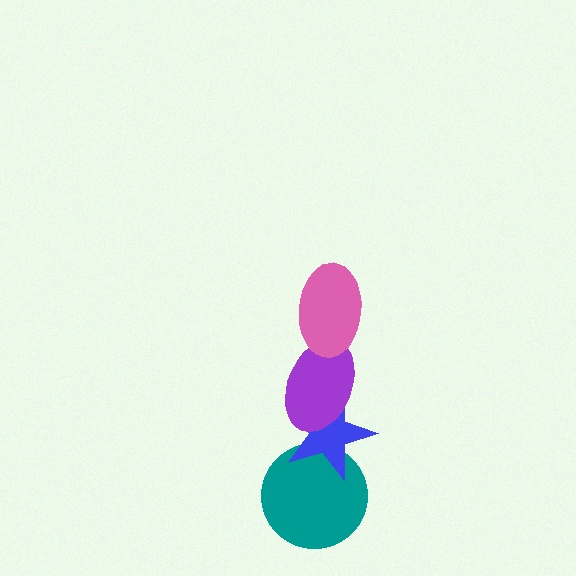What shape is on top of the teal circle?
The blue star is on top of the teal circle.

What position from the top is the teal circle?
The teal circle is 4th from the top.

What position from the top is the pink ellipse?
The pink ellipse is 1st from the top.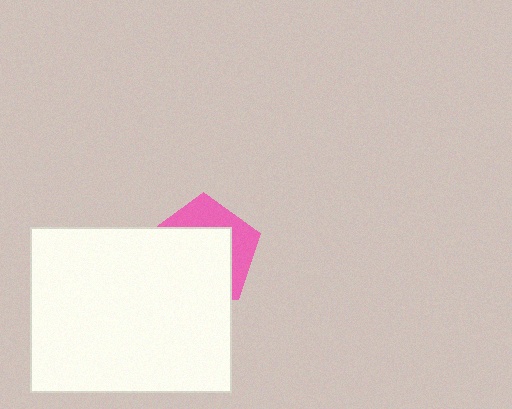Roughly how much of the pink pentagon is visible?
A small part of it is visible (roughly 37%).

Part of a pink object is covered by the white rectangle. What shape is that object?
It is a pentagon.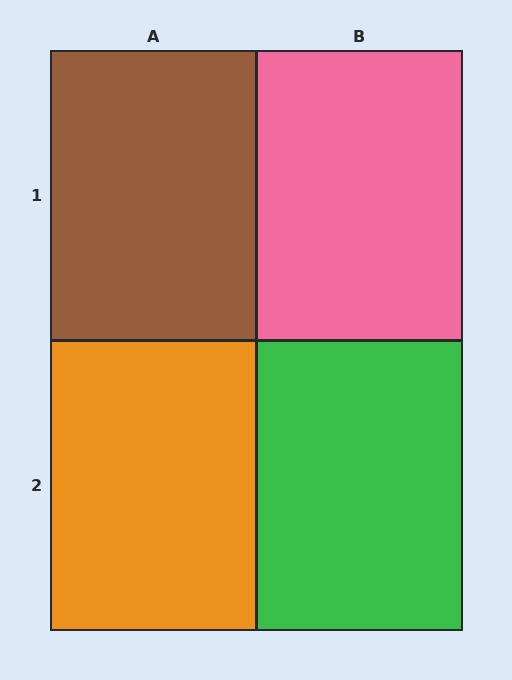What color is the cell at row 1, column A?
Brown.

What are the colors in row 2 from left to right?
Orange, green.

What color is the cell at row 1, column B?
Pink.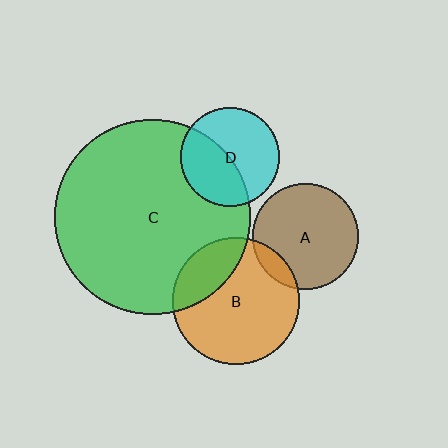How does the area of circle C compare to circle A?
Approximately 3.4 times.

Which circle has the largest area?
Circle C (green).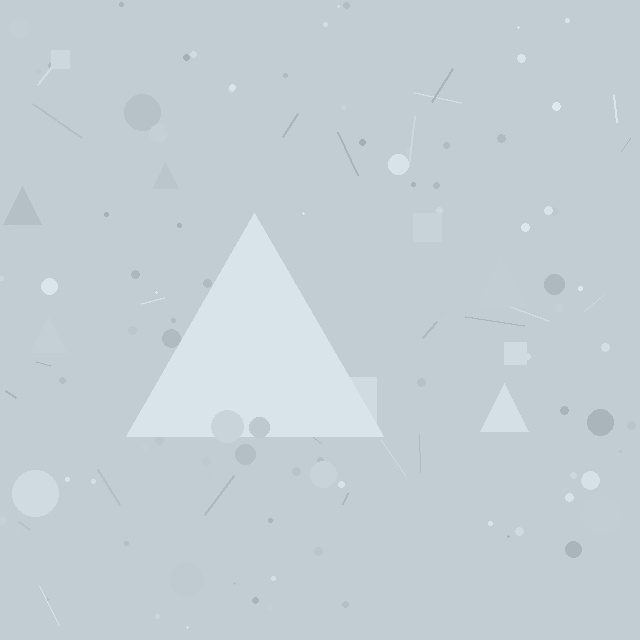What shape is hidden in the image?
A triangle is hidden in the image.